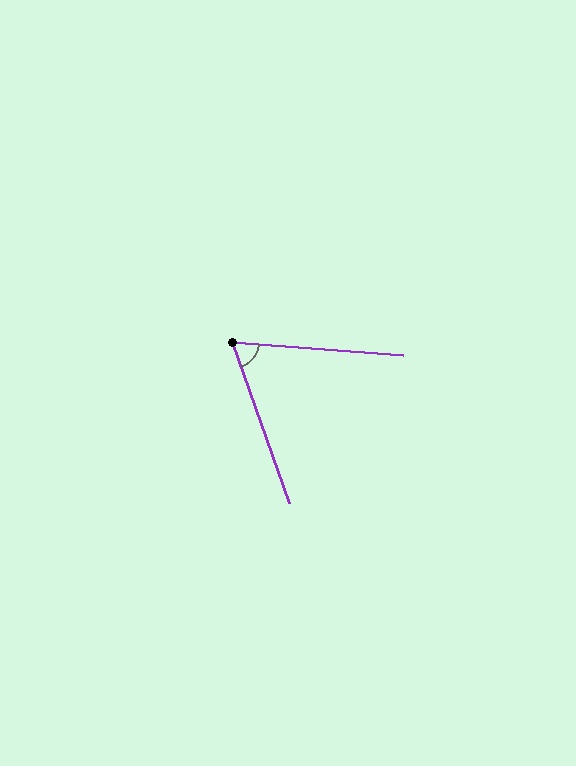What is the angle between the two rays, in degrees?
Approximately 66 degrees.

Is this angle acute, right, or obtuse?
It is acute.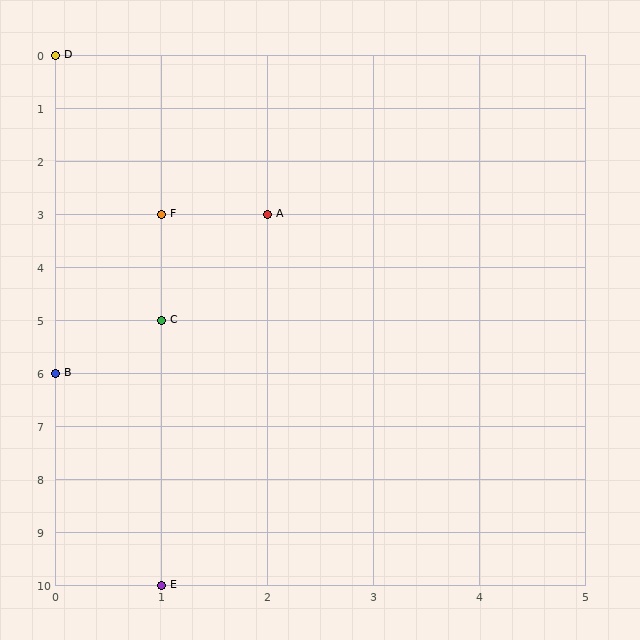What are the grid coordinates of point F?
Point F is at grid coordinates (1, 3).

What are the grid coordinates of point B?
Point B is at grid coordinates (0, 6).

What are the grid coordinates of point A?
Point A is at grid coordinates (2, 3).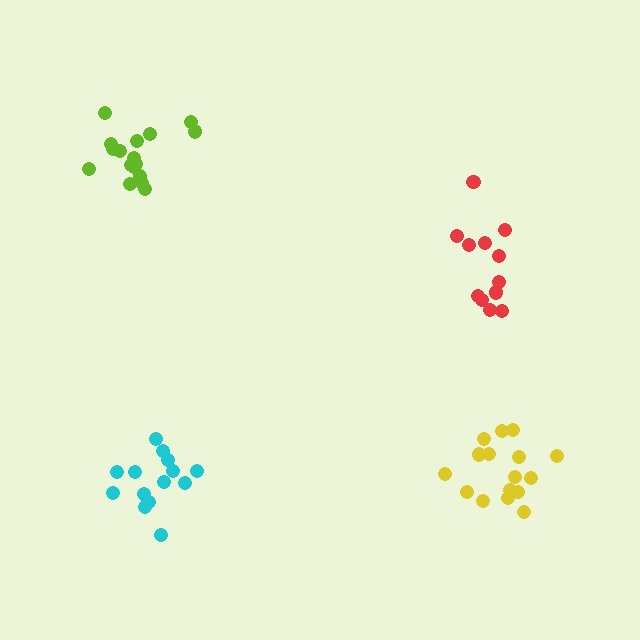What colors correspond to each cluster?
The clusters are colored: red, yellow, lime, cyan.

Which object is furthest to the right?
The yellow cluster is rightmost.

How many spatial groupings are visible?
There are 4 spatial groupings.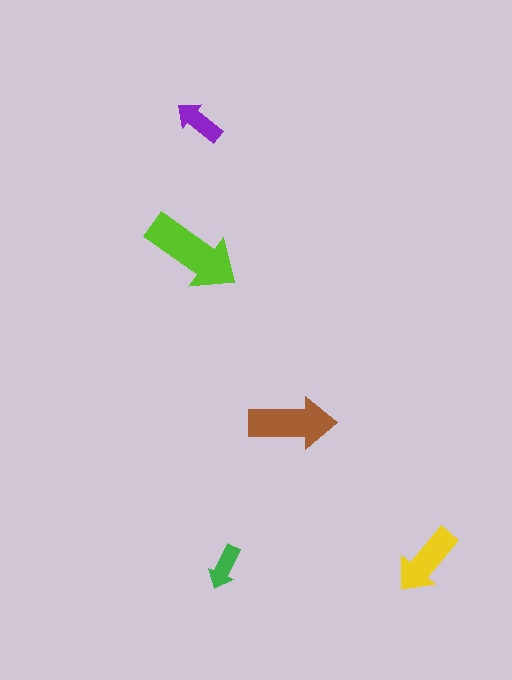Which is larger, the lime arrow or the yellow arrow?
The lime one.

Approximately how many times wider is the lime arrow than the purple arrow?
About 2 times wider.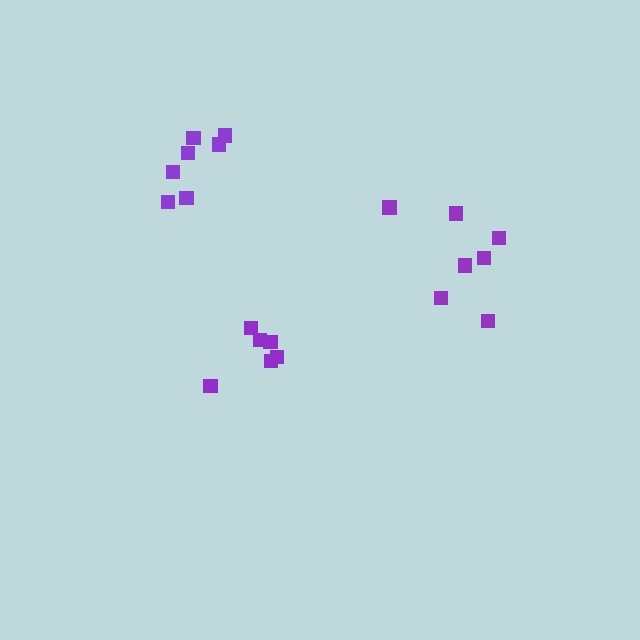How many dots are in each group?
Group 1: 6 dots, Group 2: 7 dots, Group 3: 7 dots (20 total).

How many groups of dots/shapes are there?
There are 3 groups.